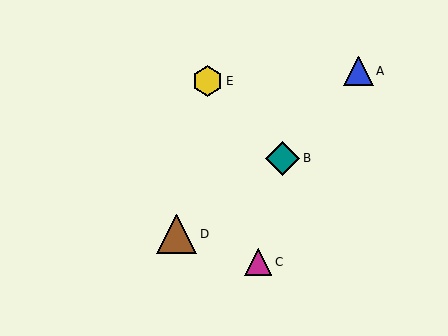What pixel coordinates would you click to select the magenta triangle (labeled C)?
Click at (258, 262) to select the magenta triangle C.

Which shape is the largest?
The brown triangle (labeled D) is the largest.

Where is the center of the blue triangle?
The center of the blue triangle is at (359, 71).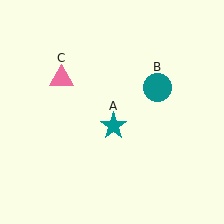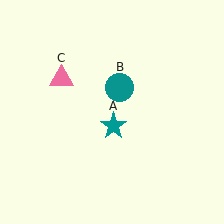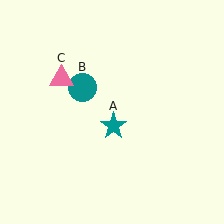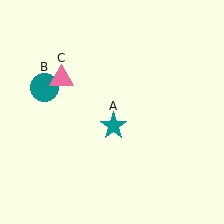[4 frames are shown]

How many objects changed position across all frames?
1 object changed position: teal circle (object B).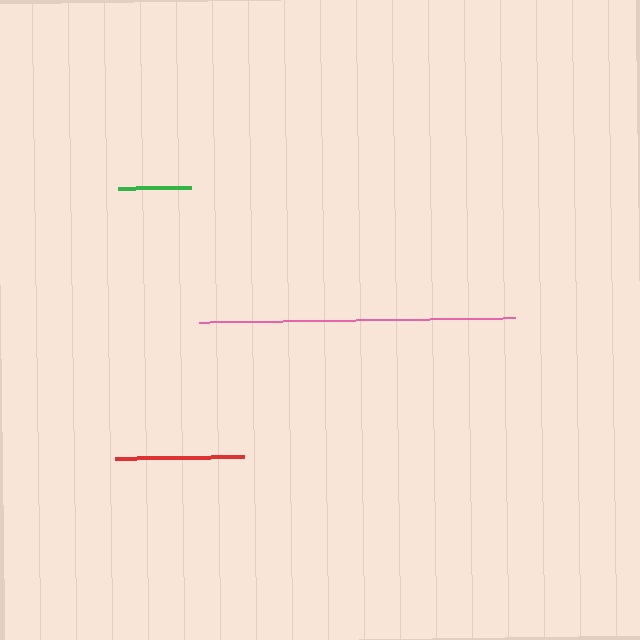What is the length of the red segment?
The red segment is approximately 129 pixels long.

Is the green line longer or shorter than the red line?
The red line is longer than the green line.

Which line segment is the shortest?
The green line is the shortest at approximately 73 pixels.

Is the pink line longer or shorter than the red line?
The pink line is longer than the red line.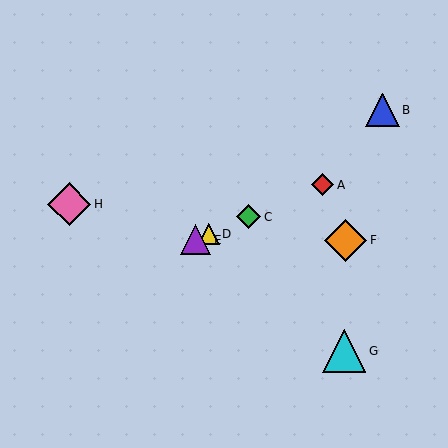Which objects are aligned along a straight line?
Objects A, C, D, E are aligned along a straight line.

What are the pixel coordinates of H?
Object H is at (69, 204).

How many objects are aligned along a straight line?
4 objects (A, C, D, E) are aligned along a straight line.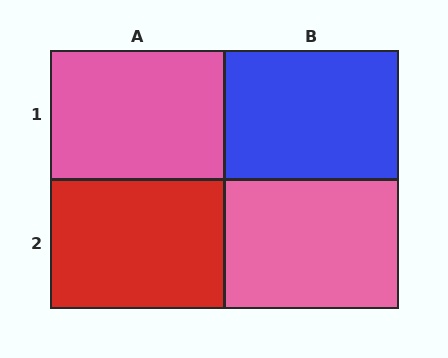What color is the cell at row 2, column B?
Pink.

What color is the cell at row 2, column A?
Red.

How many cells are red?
1 cell is red.